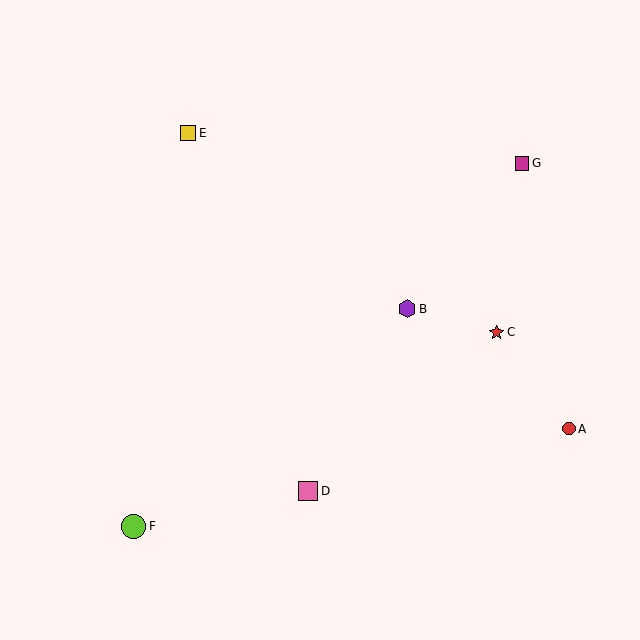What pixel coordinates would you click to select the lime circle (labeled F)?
Click at (133, 526) to select the lime circle F.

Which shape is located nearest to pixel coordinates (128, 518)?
The lime circle (labeled F) at (133, 526) is nearest to that location.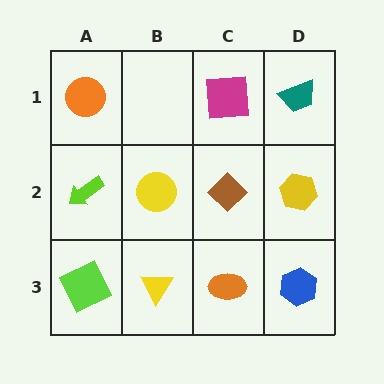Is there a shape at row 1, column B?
No, that cell is empty.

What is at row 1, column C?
A magenta square.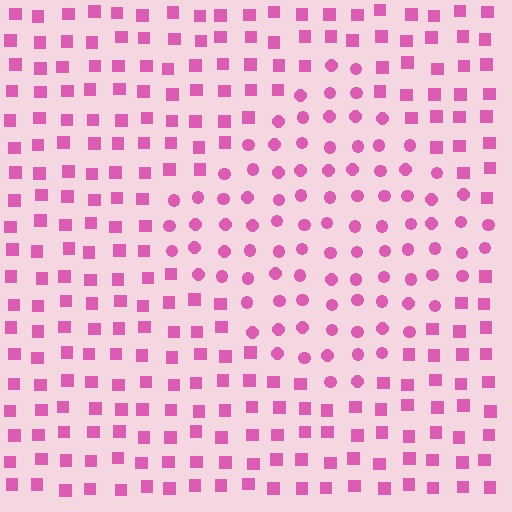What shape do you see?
I see a diamond.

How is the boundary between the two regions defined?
The boundary is defined by a change in element shape: circles inside vs. squares outside. All elements share the same color and spacing.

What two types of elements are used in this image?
The image uses circles inside the diamond region and squares outside it.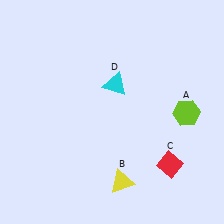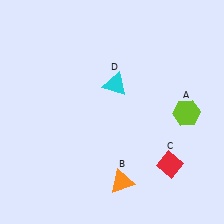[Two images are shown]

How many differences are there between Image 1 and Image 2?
There is 1 difference between the two images.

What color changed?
The triangle (B) changed from yellow in Image 1 to orange in Image 2.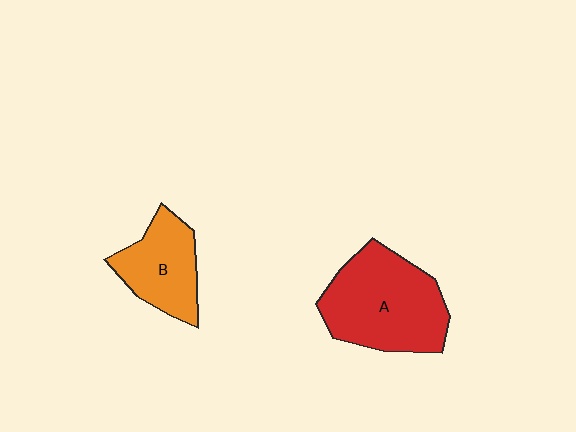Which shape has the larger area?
Shape A (red).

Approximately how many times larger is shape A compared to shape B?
Approximately 1.6 times.